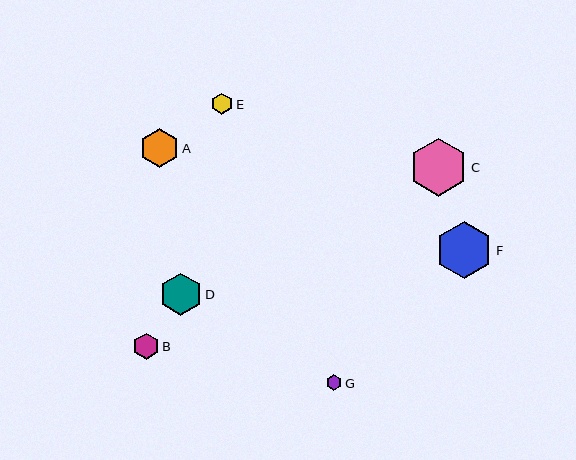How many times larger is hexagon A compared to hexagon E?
Hexagon A is approximately 1.8 times the size of hexagon E.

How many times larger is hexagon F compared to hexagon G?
Hexagon F is approximately 3.6 times the size of hexagon G.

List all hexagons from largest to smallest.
From largest to smallest: C, F, D, A, B, E, G.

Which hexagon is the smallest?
Hexagon G is the smallest with a size of approximately 16 pixels.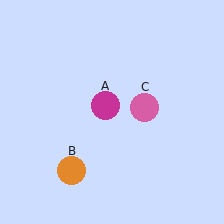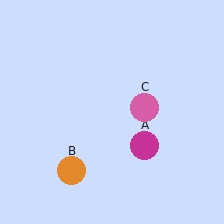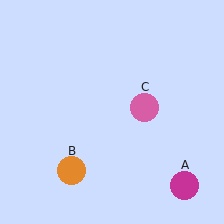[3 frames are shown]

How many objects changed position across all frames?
1 object changed position: magenta circle (object A).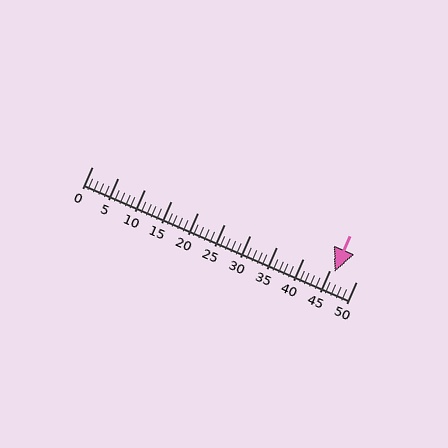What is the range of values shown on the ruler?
The ruler shows values from 0 to 50.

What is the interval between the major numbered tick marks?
The major tick marks are spaced 5 units apart.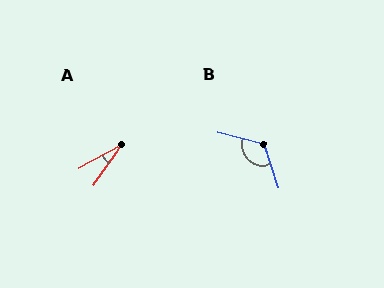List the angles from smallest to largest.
A (26°), B (122°).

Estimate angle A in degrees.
Approximately 26 degrees.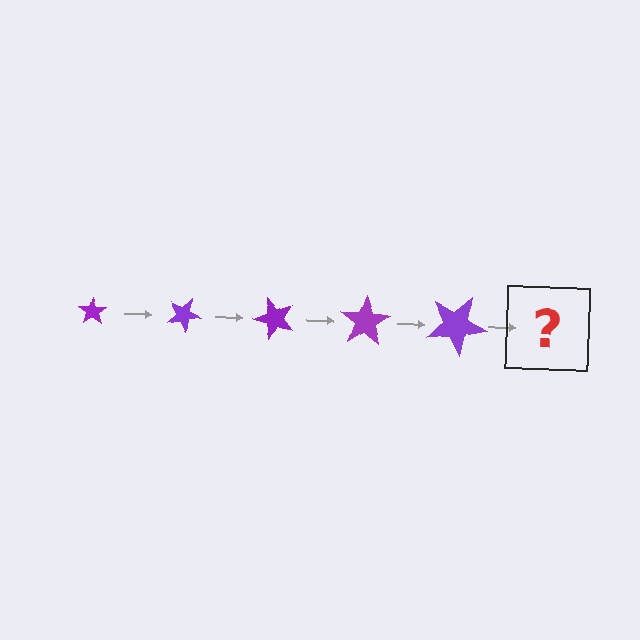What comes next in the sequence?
The next element should be a star, larger than the previous one and rotated 125 degrees from the start.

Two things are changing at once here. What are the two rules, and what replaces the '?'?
The two rules are that the star grows larger each step and it rotates 25 degrees each step. The '?' should be a star, larger than the previous one and rotated 125 degrees from the start.